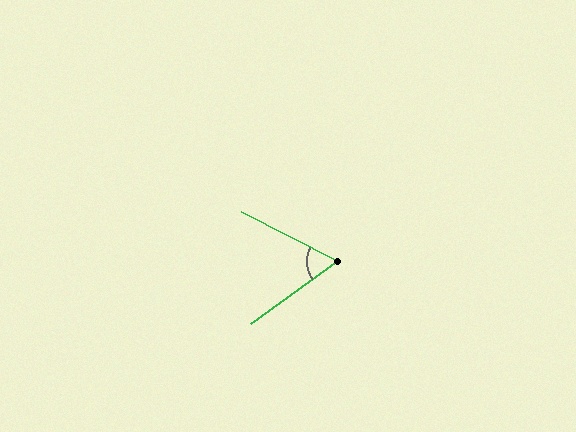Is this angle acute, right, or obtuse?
It is acute.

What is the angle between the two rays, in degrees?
Approximately 63 degrees.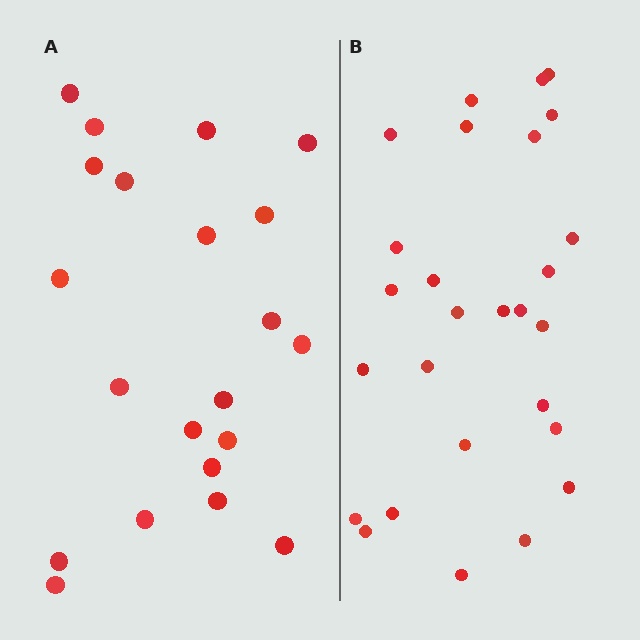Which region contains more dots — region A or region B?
Region B (the right region) has more dots.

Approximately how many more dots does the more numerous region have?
Region B has about 6 more dots than region A.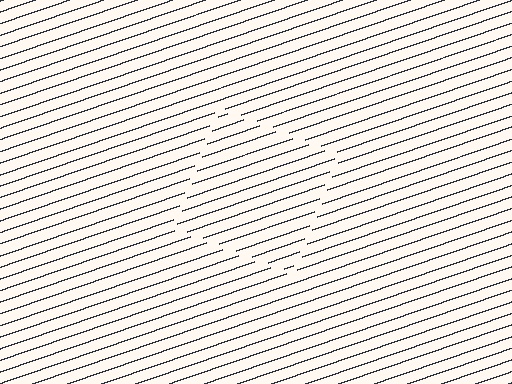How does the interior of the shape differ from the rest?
The interior of the shape contains the same grating, shifted by half a period — the contour is defined by the phase discontinuity where line-ends from the inner and outer gratings abut.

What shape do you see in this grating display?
An illusory square. The interior of the shape contains the same grating, shifted by half a period — the contour is defined by the phase discontinuity where line-ends from the inner and outer gratings abut.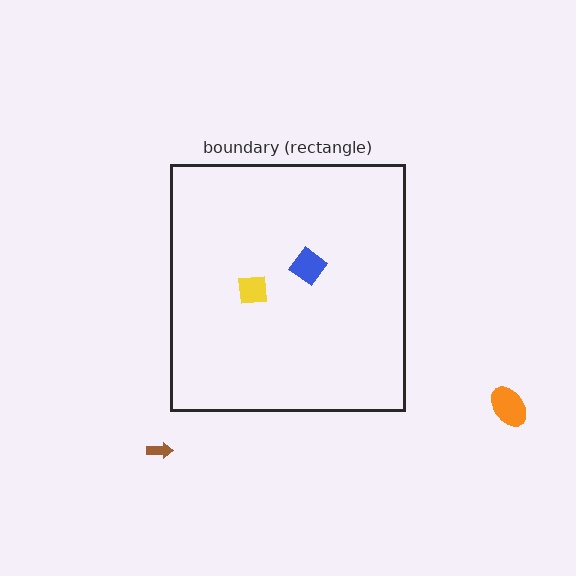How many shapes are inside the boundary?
2 inside, 2 outside.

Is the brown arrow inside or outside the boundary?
Outside.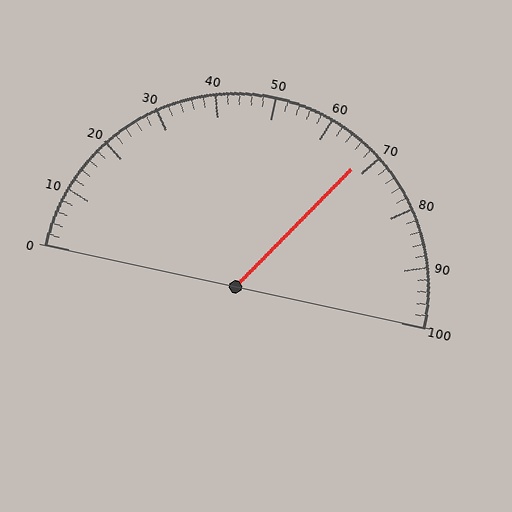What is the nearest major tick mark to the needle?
The nearest major tick mark is 70.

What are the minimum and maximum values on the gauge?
The gauge ranges from 0 to 100.